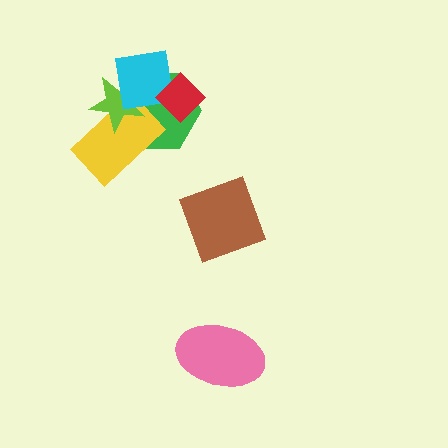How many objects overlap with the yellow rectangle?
3 objects overlap with the yellow rectangle.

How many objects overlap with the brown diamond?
0 objects overlap with the brown diamond.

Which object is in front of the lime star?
The cyan square is in front of the lime star.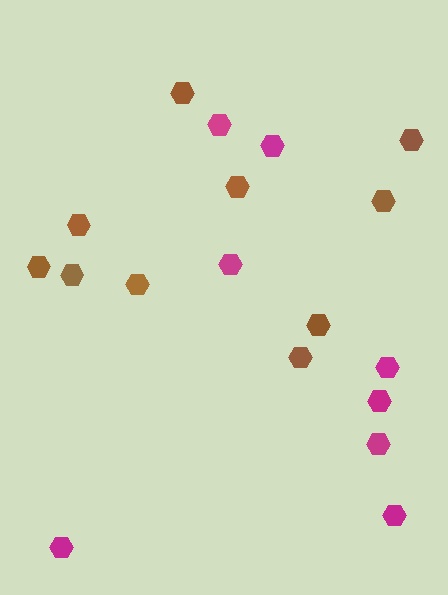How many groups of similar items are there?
There are 2 groups: one group of magenta hexagons (8) and one group of brown hexagons (10).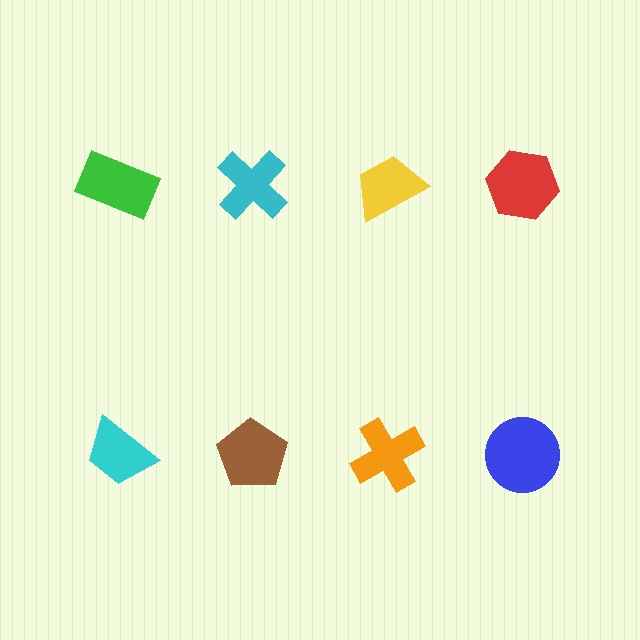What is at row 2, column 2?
A brown pentagon.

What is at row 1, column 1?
A green rectangle.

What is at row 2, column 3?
An orange cross.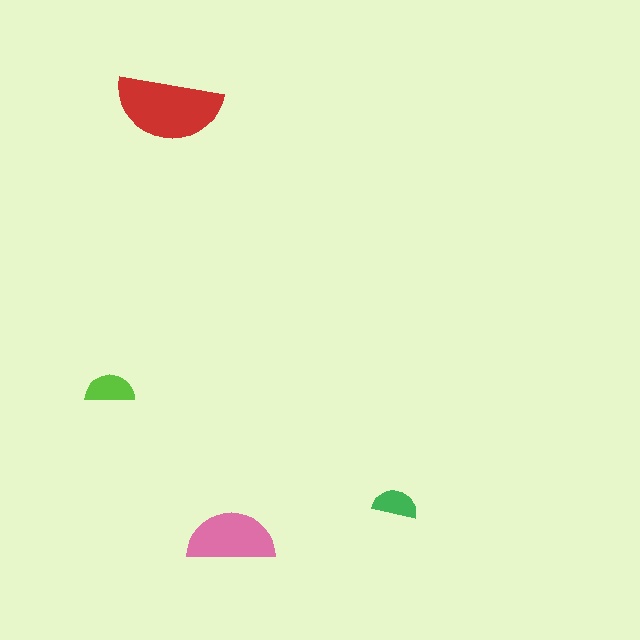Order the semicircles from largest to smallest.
the red one, the pink one, the lime one, the green one.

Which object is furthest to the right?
The green semicircle is rightmost.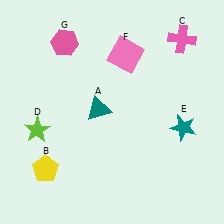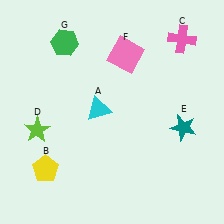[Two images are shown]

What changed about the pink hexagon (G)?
In Image 1, G is pink. In Image 2, it changed to green.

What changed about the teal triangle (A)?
In Image 1, A is teal. In Image 2, it changed to cyan.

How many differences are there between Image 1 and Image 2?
There are 2 differences between the two images.